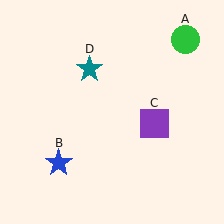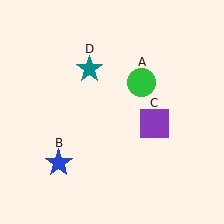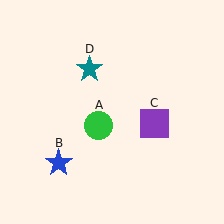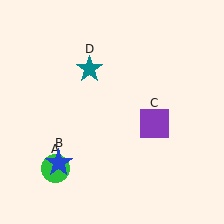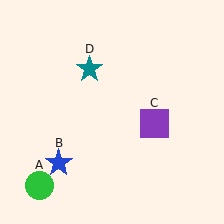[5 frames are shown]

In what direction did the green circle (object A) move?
The green circle (object A) moved down and to the left.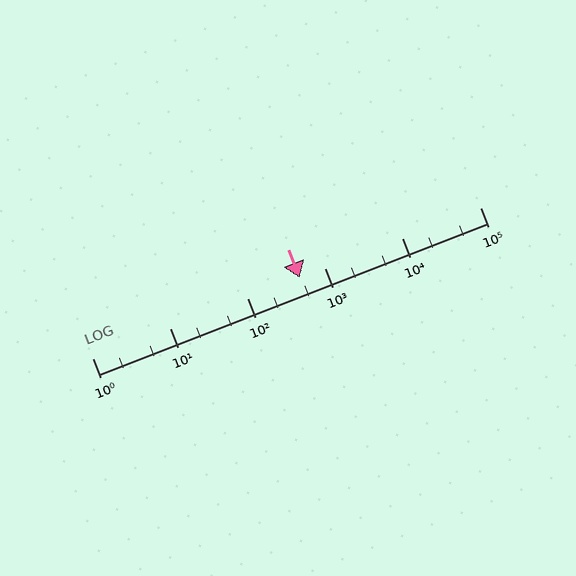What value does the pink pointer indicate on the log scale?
The pointer indicates approximately 470.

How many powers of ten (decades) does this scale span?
The scale spans 5 decades, from 1 to 100000.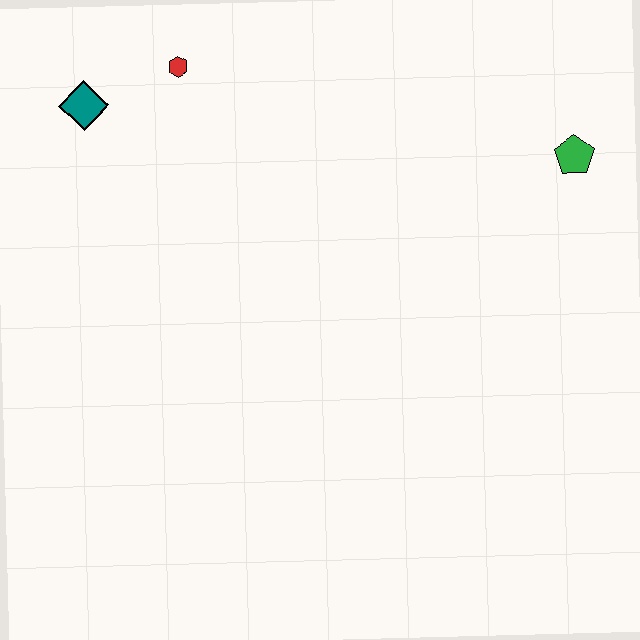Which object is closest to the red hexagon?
The teal diamond is closest to the red hexagon.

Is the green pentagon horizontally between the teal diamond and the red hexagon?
No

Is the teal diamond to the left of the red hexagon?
Yes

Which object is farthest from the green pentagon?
The teal diamond is farthest from the green pentagon.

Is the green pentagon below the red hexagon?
Yes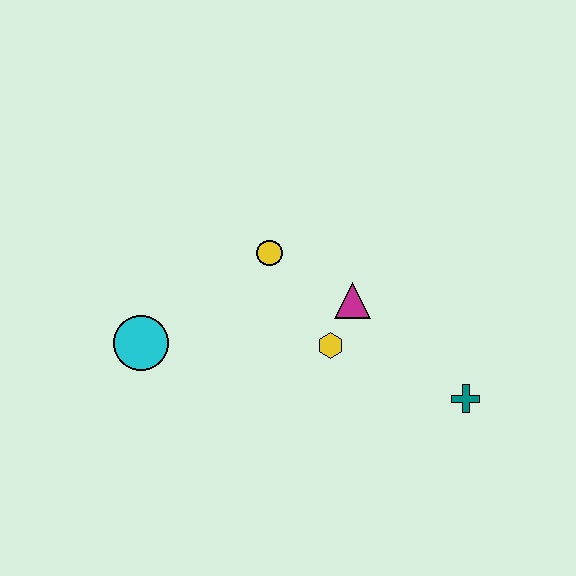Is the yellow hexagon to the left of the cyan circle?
No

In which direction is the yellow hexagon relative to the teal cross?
The yellow hexagon is to the left of the teal cross.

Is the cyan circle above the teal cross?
Yes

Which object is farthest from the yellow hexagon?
The cyan circle is farthest from the yellow hexagon.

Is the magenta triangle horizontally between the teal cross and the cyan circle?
Yes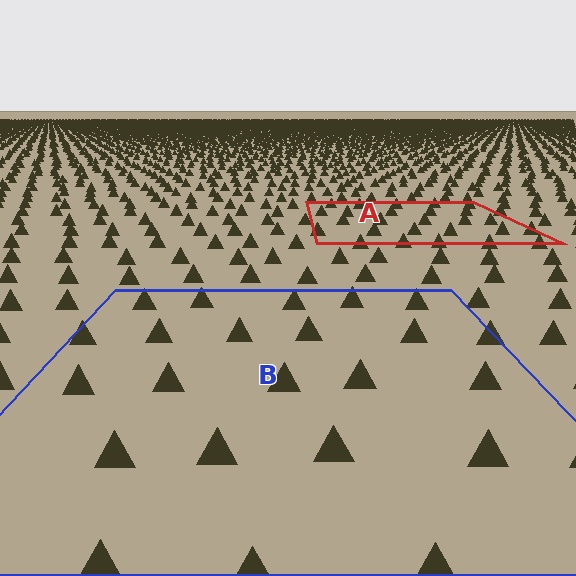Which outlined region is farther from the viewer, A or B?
Region A is farther from the viewer — the texture elements inside it appear smaller and more densely packed.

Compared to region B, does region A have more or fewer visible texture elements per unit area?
Region A has more texture elements per unit area — they are packed more densely because it is farther away.